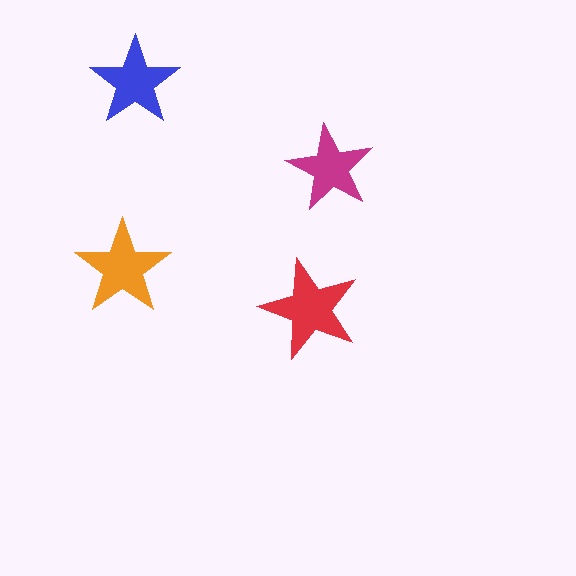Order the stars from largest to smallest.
the red one, the orange one, the blue one, the magenta one.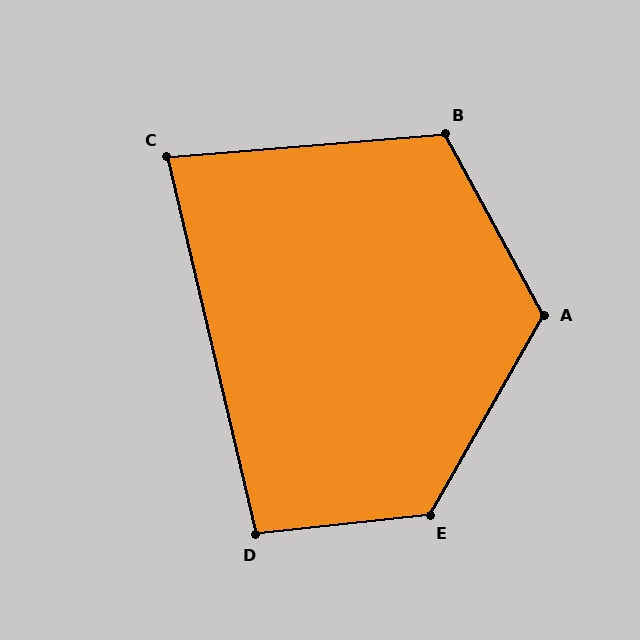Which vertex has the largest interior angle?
E, at approximately 126 degrees.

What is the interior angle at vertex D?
Approximately 97 degrees (obtuse).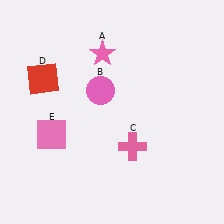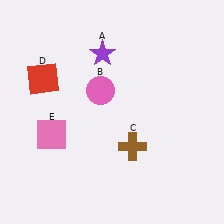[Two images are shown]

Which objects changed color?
A changed from pink to purple. C changed from pink to brown.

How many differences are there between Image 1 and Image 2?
There are 2 differences between the two images.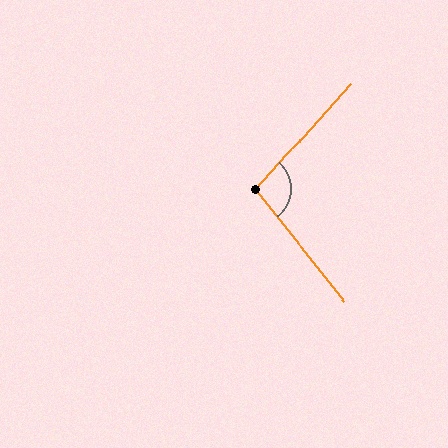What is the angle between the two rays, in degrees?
Approximately 100 degrees.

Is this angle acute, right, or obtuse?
It is obtuse.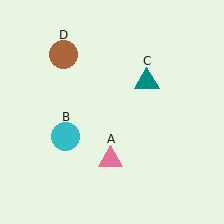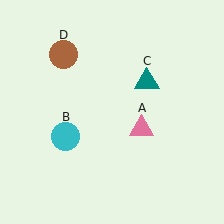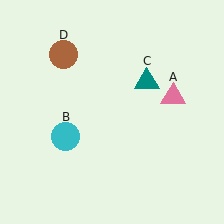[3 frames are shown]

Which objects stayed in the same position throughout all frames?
Cyan circle (object B) and teal triangle (object C) and brown circle (object D) remained stationary.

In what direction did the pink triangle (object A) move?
The pink triangle (object A) moved up and to the right.